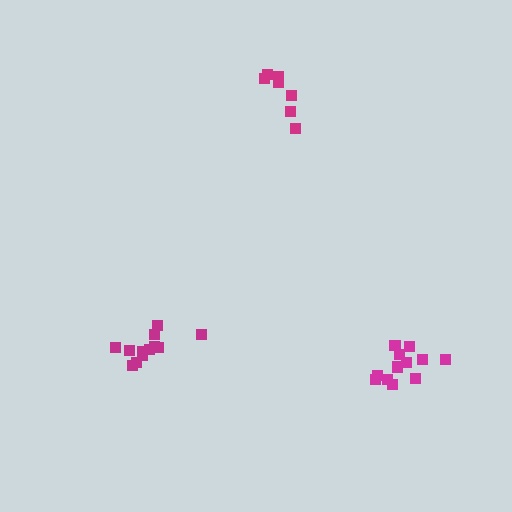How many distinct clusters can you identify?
There are 3 distinct clusters.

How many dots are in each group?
Group 1: 12 dots, Group 2: 12 dots, Group 3: 7 dots (31 total).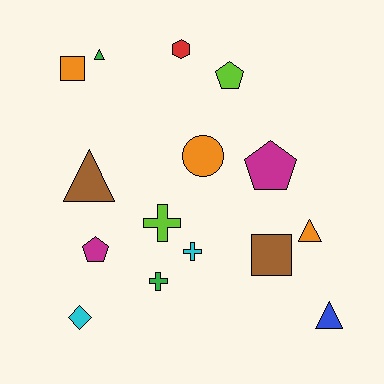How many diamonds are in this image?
There is 1 diamond.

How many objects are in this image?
There are 15 objects.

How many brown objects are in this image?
There are 2 brown objects.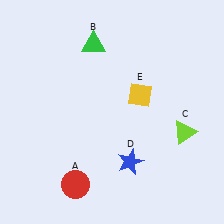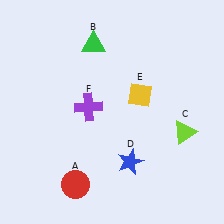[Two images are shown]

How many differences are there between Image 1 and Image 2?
There is 1 difference between the two images.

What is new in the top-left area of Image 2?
A purple cross (F) was added in the top-left area of Image 2.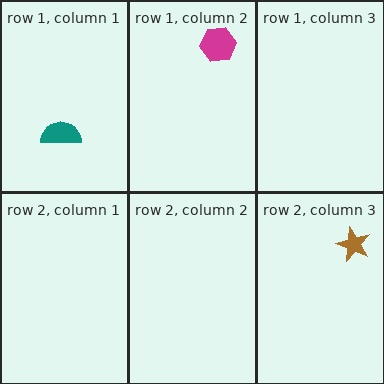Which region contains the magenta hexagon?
The row 1, column 2 region.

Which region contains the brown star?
The row 2, column 3 region.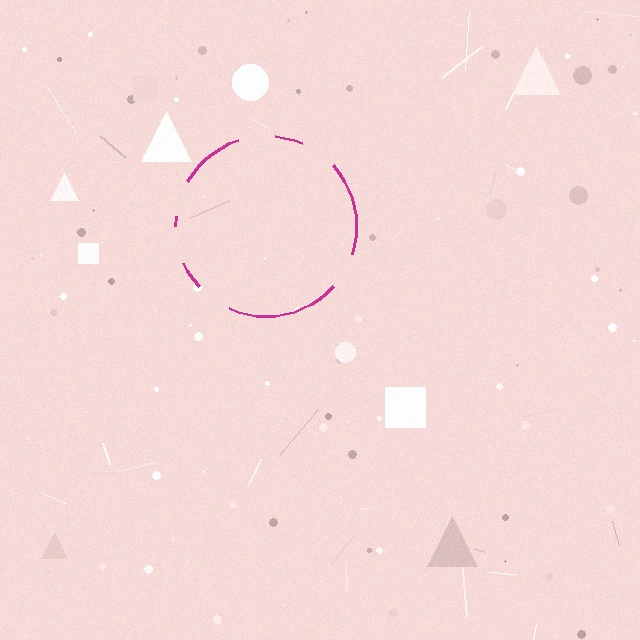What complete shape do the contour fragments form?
The contour fragments form a circle.